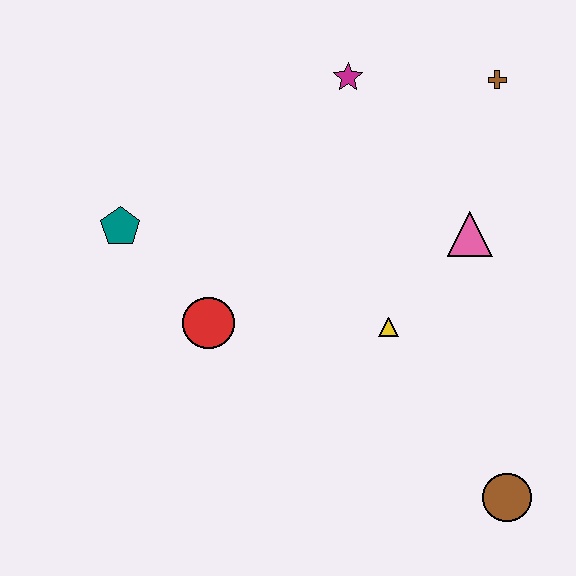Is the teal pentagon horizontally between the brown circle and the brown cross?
No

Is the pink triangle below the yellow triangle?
No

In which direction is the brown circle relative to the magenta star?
The brown circle is below the magenta star.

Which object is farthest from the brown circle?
The teal pentagon is farthest from the brown circle.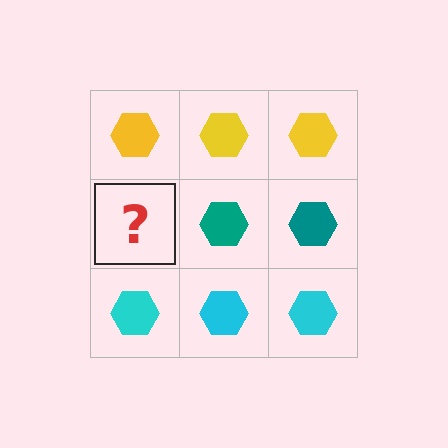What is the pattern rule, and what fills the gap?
The rule is that each row has a consistent color. The gap should be filled with a teal hexagon.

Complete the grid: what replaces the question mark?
The question mark should be replaced with a teal hexagon.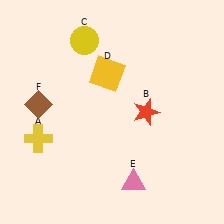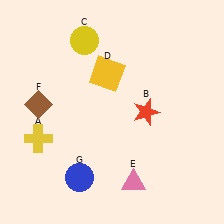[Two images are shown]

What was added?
A blue circle (G) was added in Image 2.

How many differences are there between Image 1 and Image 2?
There is 1 difference between the two images.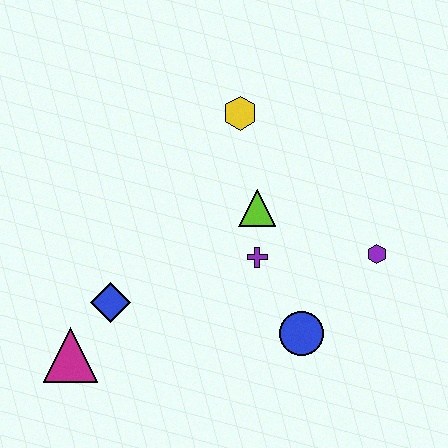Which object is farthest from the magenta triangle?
The purple hexagon is farthest from the magenta triangle.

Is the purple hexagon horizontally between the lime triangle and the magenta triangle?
No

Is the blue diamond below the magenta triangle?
No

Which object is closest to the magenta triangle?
The blue diamond is closest to the magenta triangle.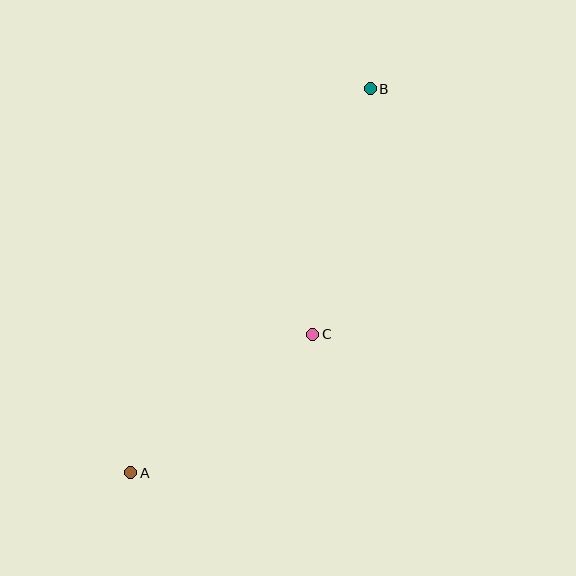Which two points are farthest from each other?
Points A and B are farthest from each other.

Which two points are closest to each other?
Points A and C are closest to each other.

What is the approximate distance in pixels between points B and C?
The distance between B and C is approximately 252 pixels.